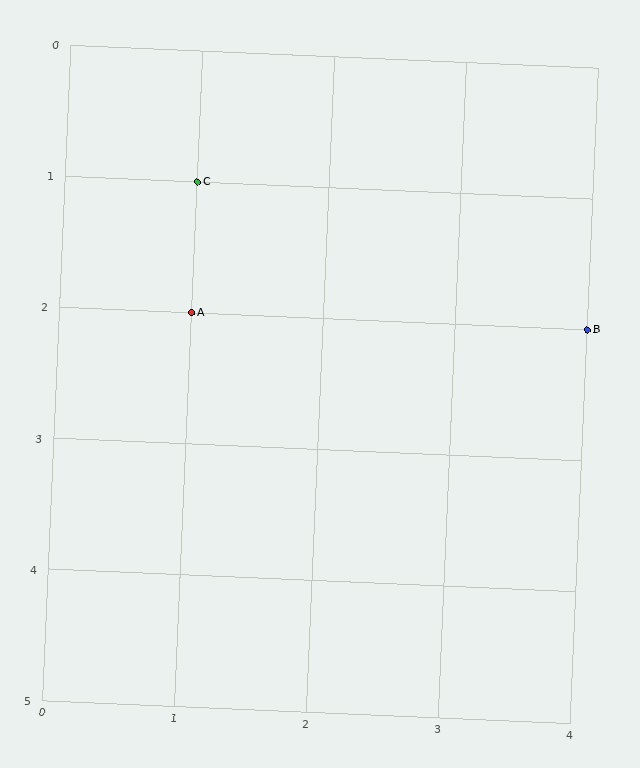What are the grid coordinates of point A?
Point A is at grid coordinates (1, 2).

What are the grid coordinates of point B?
Point B is at grid coordinates (4, 2).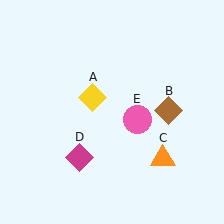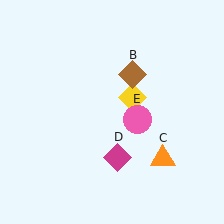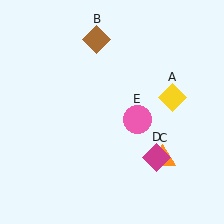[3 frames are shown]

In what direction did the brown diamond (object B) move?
The brown diamond (object B) moved up and to the left.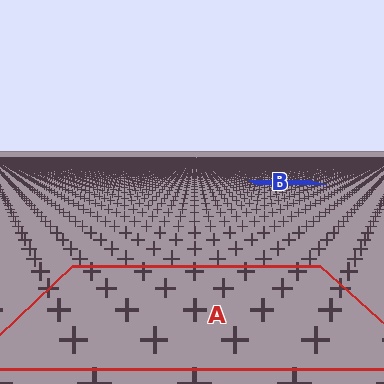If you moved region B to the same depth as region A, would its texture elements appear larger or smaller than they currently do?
They would appear larger. At a closer depth, the same texture elements are projected at a bigger on-screen size.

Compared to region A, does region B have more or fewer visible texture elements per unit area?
Region B has more texture elements per unit area — they are packed more densely because it is farther away.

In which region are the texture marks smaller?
The texture marks are smaller in region B, because it is farther away.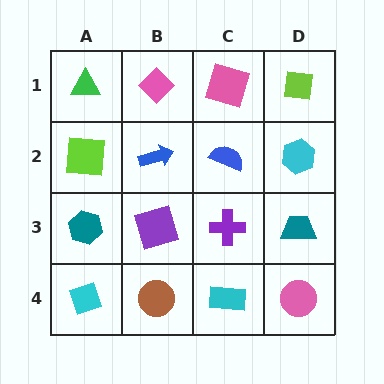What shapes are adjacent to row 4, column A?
A teal hexagon (row 3, column A), a brown circle (row 4, column B).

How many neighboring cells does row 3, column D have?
3.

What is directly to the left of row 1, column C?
A pink diamond.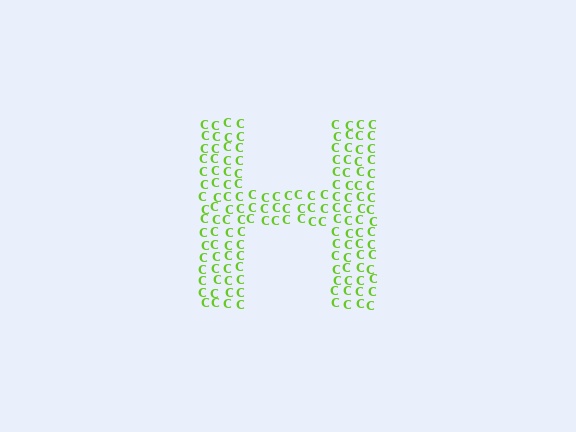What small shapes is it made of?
It is made of small letter C's.